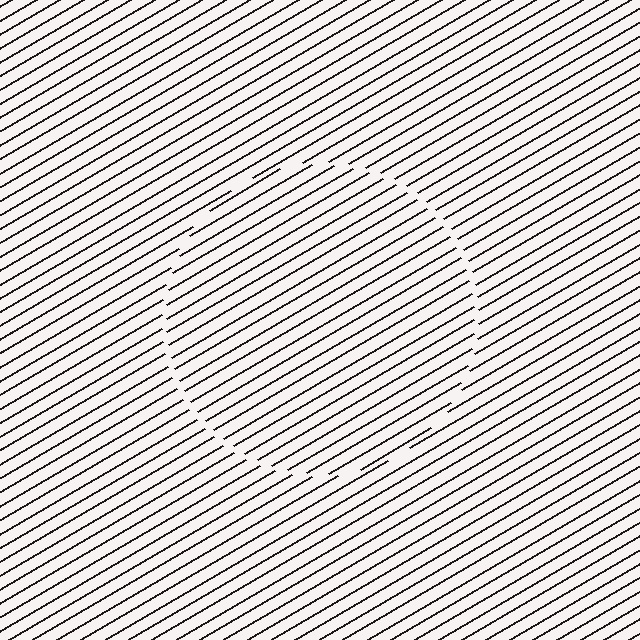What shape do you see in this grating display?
An illusory circle. The interior of the shape contains the same grating, shifted by half a period — the contour is defined by the phase discontinuity where line-ends from the inner and outer gratings abut.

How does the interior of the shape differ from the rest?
The interior of the shape contains the same grating, shifted by half a period — the contour is defined by the phase discontinuity where line-ends from the inner and outer gratings abut.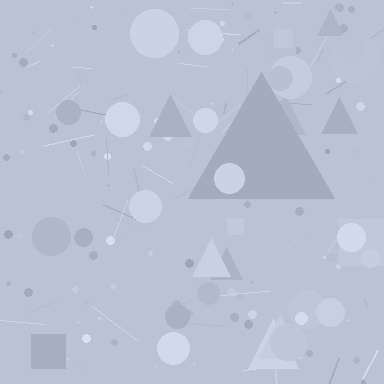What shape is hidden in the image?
A triangle is hidden in the image.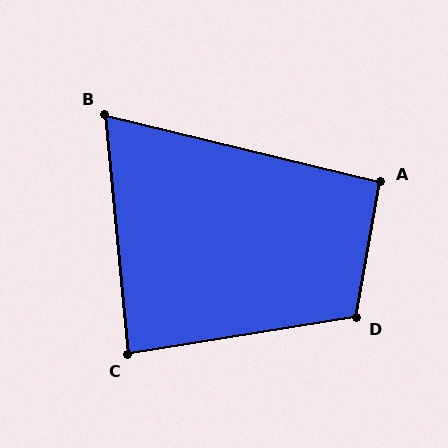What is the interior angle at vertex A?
Approximately 94 degrees (approximately right).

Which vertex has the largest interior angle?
D, at approximately 109 degrees.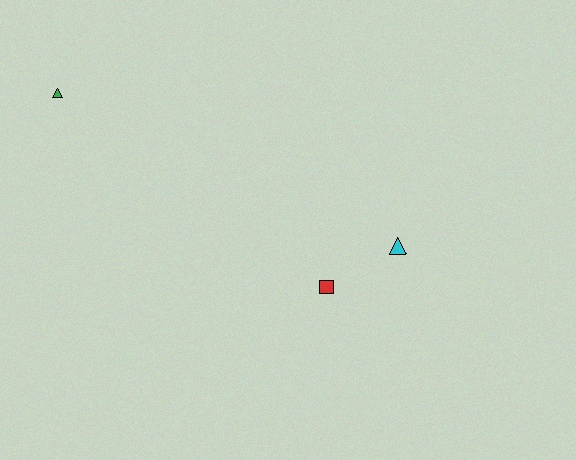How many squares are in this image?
There is 1 square.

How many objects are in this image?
There are 3 objects.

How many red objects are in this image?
There is 1 red object.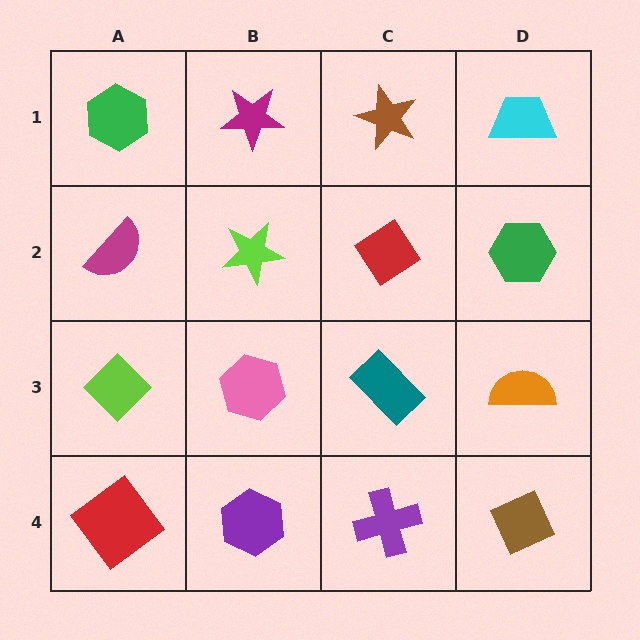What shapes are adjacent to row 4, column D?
An orange semicircle (row 3, column D), a purple cross (row 4, column C).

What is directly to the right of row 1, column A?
A magenta star.